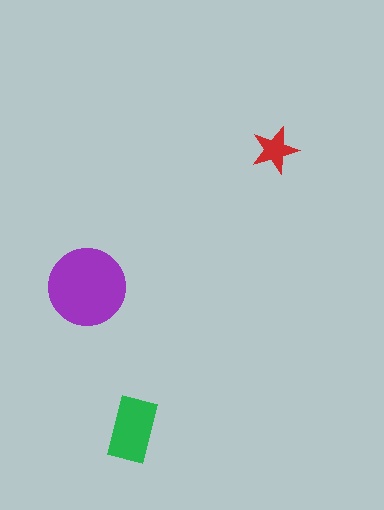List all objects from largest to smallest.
The purple circle, the green rectangle, the red star.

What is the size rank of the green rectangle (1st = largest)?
2nd.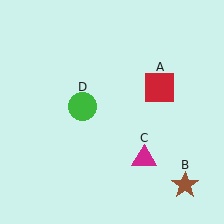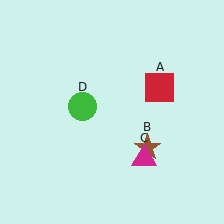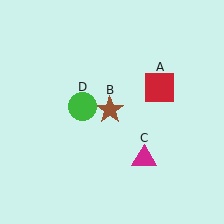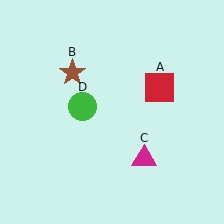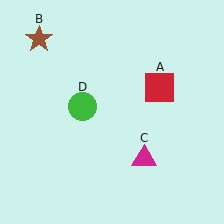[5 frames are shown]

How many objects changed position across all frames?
1 object changed position: brown star (object B).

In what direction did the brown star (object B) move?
The brown star (object B) moved up and to the left.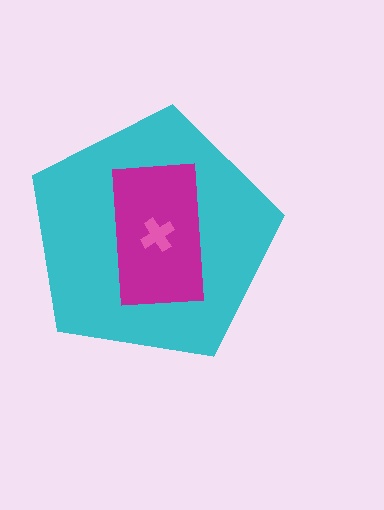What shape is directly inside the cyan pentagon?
The magenta rectangle.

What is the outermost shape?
The cyan pentagon.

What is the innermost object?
The pink cross.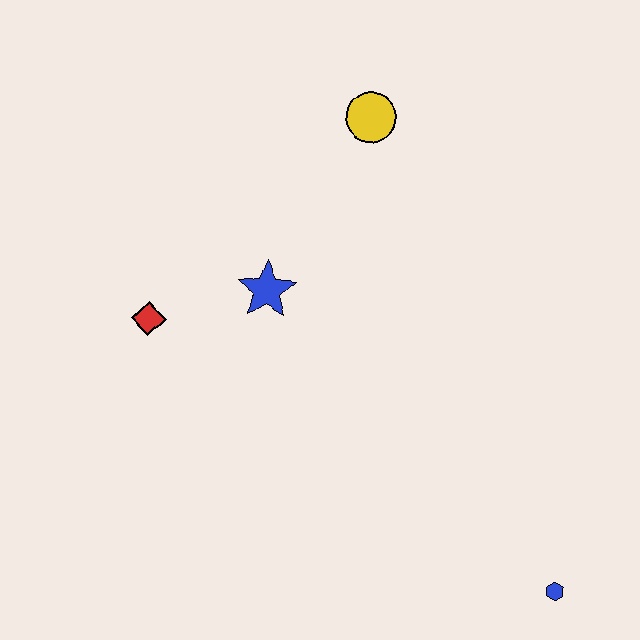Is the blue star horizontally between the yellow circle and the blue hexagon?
No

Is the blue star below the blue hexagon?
No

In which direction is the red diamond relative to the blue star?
The red diamond is to the left of the blue star.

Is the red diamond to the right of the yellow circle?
No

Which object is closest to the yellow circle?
The blue star is closest to the yellow circle.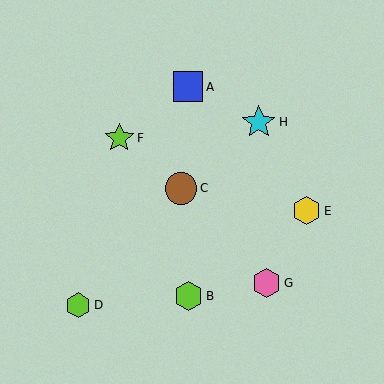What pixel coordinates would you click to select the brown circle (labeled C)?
Click at (181, 188) to select the brown circle C.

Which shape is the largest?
The cyan star (labeled H) is the largest.